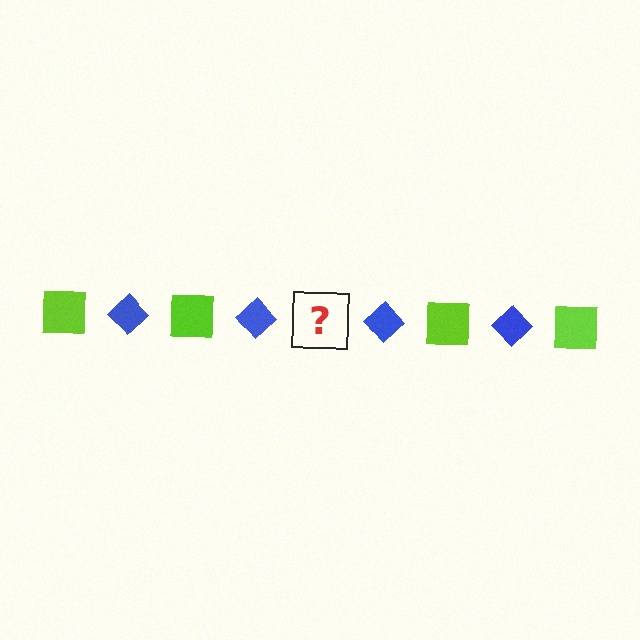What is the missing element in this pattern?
The missing element is a lime square.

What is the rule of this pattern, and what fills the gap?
The rule is that the pattern alternates between lime square and blue diamond. The gap should be filled with a lime square.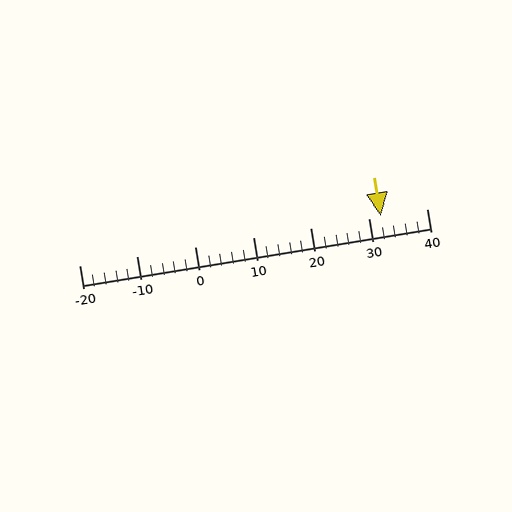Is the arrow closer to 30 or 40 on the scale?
The arrow is closer to 30.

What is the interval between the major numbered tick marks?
The major tick marks are spaced 10 units apart.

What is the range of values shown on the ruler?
The ruler shows values from -20 to 40.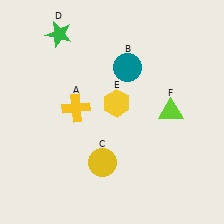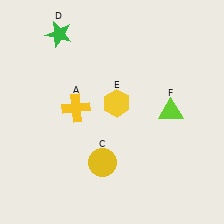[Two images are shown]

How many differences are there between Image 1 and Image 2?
There is 1 difference between the two images.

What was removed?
The teal circle (B) was removed in Image 2.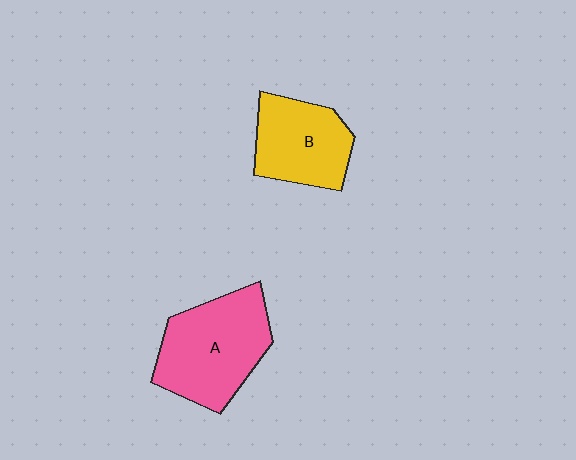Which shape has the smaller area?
Shape B (yellow).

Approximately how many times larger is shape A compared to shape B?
Approximately 1.3 times.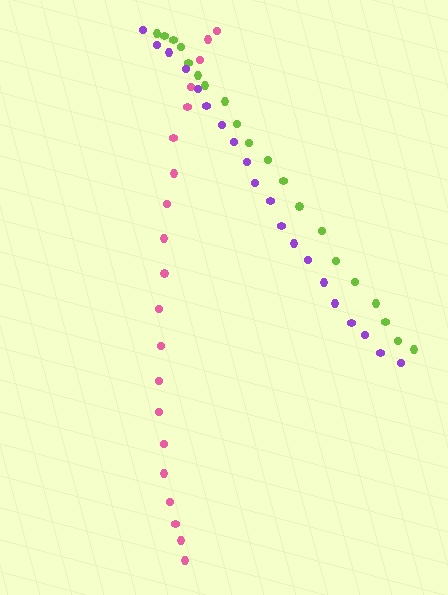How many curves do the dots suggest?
There are 3 distinct paths.